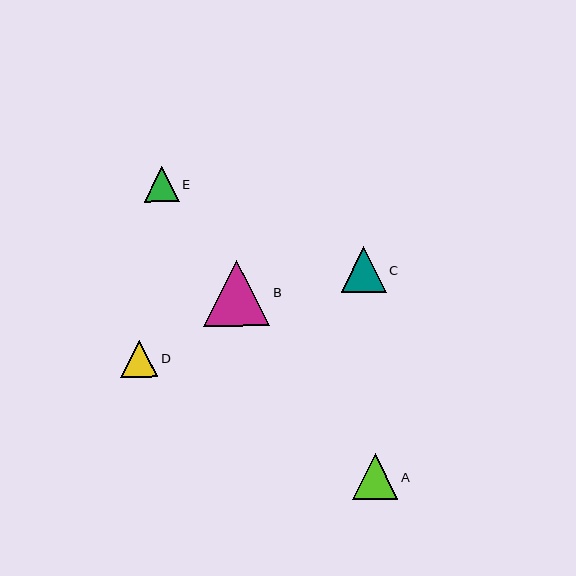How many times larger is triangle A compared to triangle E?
Triangle A is approximately 1.3 times the size of triangle E.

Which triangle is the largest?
Triangle B is the largest with a size of approximately 66 pixels.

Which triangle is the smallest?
Triangle E is the smallest with a size of approximately 35 pixels.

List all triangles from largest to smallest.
From largest to smallest: B, C, A, D, E.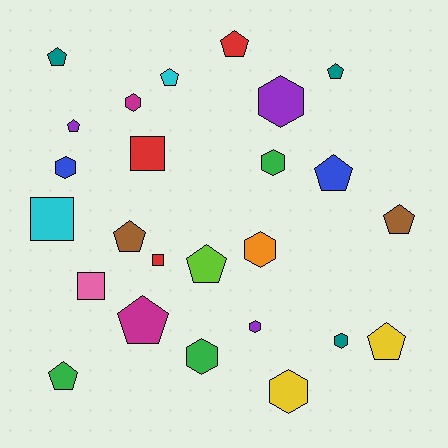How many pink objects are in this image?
There is 1 pink object.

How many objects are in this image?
There are 25 objects.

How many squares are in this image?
There are 4 squares.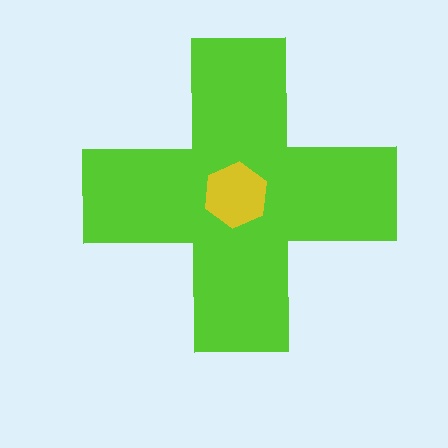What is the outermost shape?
The lime cross.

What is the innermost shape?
The yellow hexagon.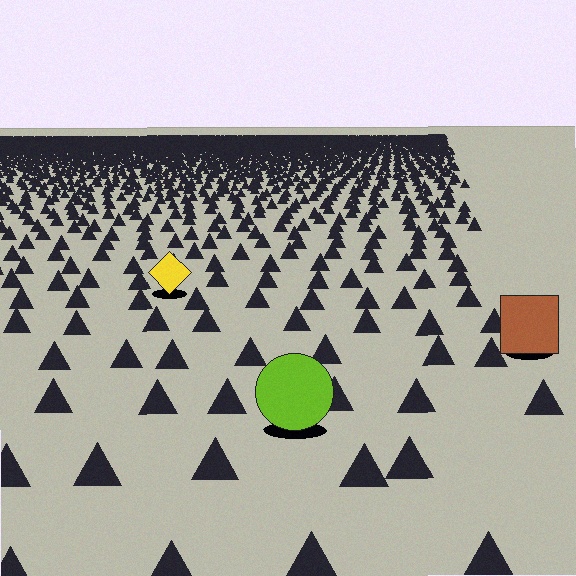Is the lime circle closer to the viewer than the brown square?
Yes. The lime circle is closer — you can tell from the texture gradient: the ground texture is coarser near it.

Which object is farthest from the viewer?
The yellow diamond is farthest from the viewer. It appears smaller and the ground texture around it is denser.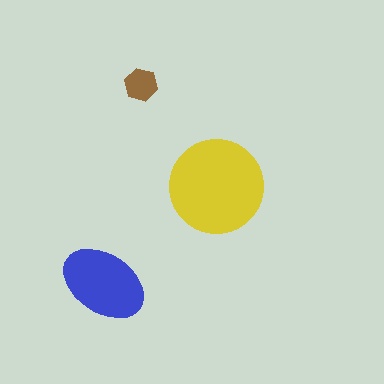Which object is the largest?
The yellow circle.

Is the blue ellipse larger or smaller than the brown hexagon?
Larger.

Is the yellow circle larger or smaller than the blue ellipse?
Larger.